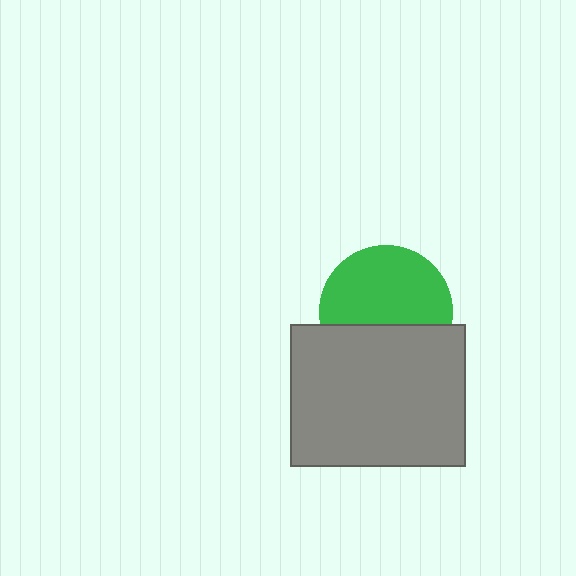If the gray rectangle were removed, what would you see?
You would see the complete green circle.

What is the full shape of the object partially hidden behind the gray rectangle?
The partially hidden object is a green circle.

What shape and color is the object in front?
The object in front is a gray rectangle.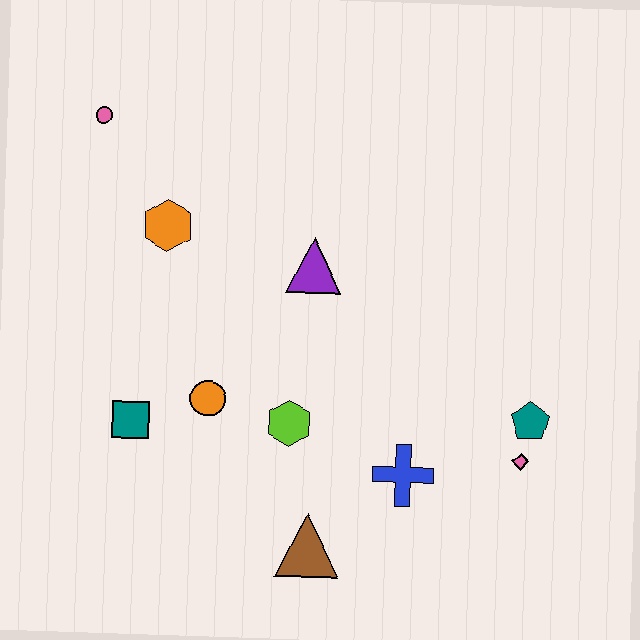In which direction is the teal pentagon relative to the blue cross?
The teal pentagon is to the right of the blue cross.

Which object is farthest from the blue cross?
The pink circle is farthest from the blue cross.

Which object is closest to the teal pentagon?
The pink diamond is closest to the teal pentagon.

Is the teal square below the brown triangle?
No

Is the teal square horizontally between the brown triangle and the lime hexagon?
No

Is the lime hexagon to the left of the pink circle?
No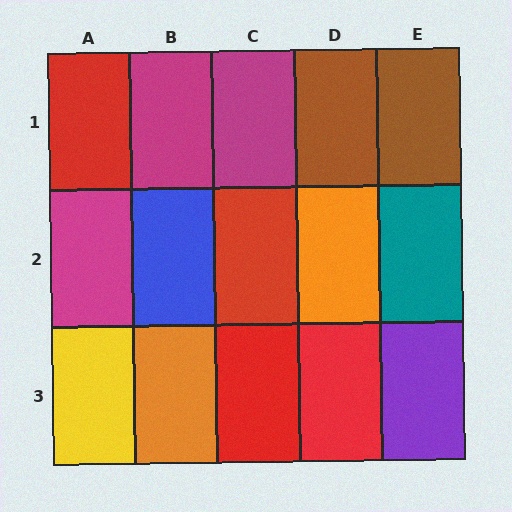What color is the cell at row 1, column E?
Brown.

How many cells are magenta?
3 cells are magenta.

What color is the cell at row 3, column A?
Yellow.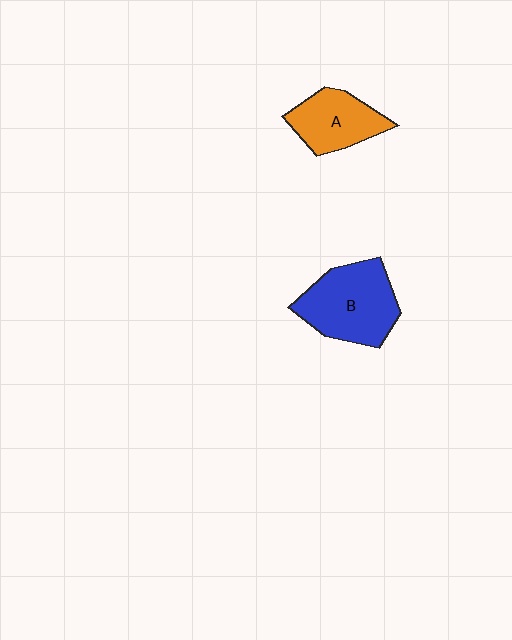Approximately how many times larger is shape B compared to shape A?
Approximately 1.4 times.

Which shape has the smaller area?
Shape A (orange).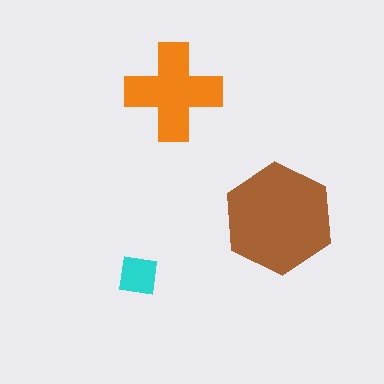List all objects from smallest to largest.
The cyan square, the orange cross, the brown hexagon.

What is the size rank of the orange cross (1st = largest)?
2nd.